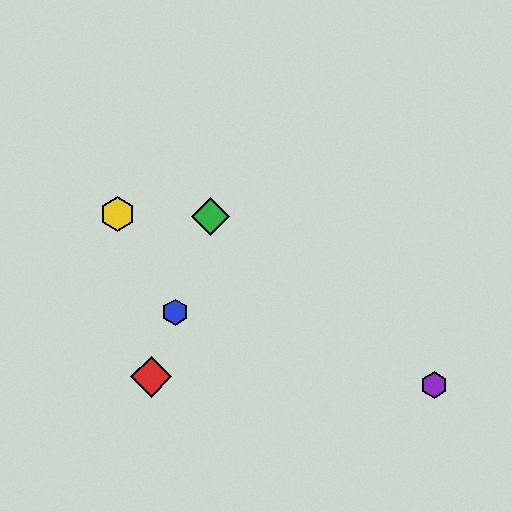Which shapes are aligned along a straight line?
The red diamond, the blue hexagon, the green diamond are aligned along a straight line.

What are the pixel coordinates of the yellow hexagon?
The yellow hexagon is at (117, 214).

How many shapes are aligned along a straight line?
3 shapes (the red diamond, the blue hexagon, the green diamond) are aligned along a straight line.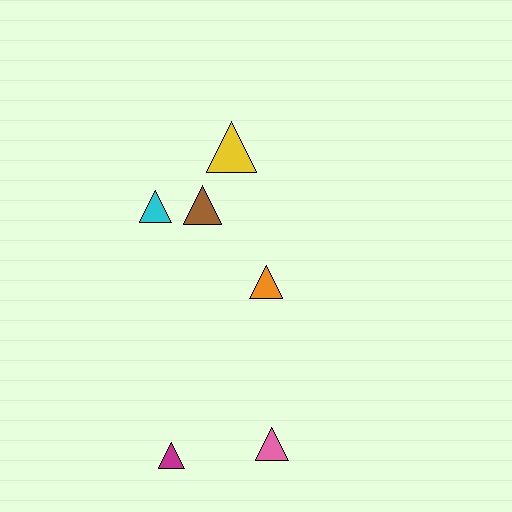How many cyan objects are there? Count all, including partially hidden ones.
There is 1 cyan object.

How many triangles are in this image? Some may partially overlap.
There are 6 triangles.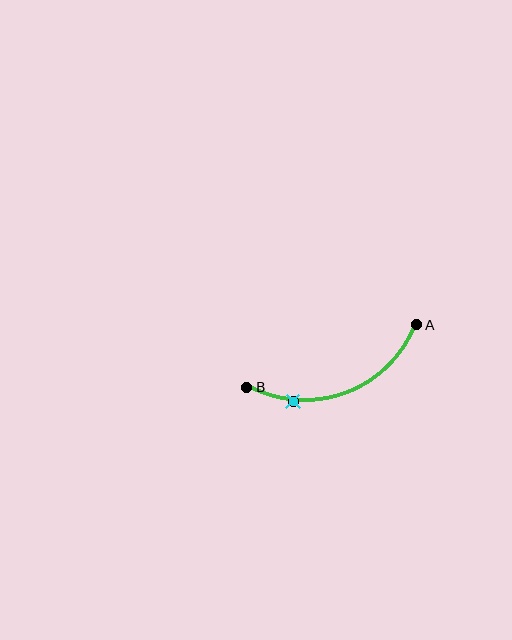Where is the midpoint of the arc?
The arc midpoint is the point on the curve farthest from the straight line joining A and B. It sits below that line.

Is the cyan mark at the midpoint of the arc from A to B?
No. The cyan mark lies on the arc but is closer to endpoint B. The arc midpoint would be at the point on the curve equidistant along the arc from both A and B.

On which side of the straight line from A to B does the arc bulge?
The arc bulges below the straight line connecting A and B.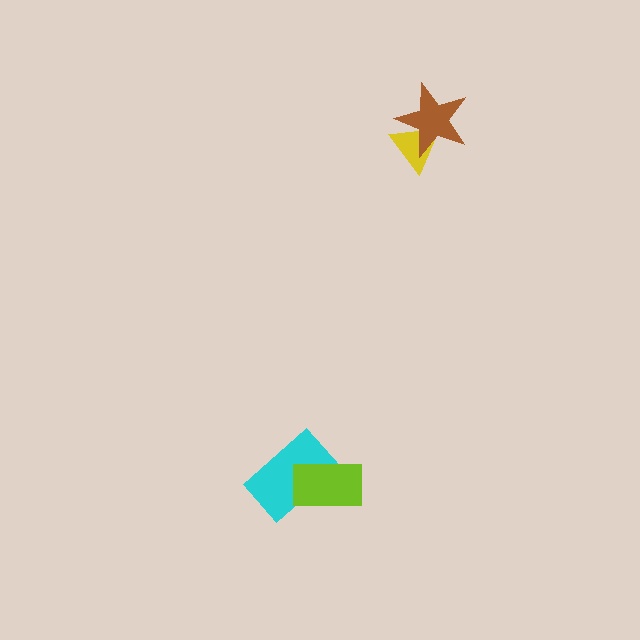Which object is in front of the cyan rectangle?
The lime rectangle is in front of the cyan rectangle.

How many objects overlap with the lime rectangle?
1 object overlaps with the lime rectangle.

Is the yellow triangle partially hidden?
Yes, it is partially covered by another shape.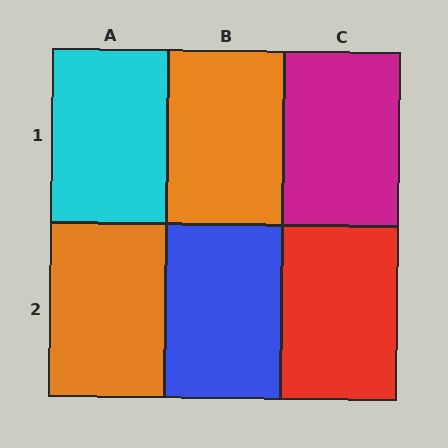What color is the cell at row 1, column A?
Cyan.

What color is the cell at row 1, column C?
Magenta.